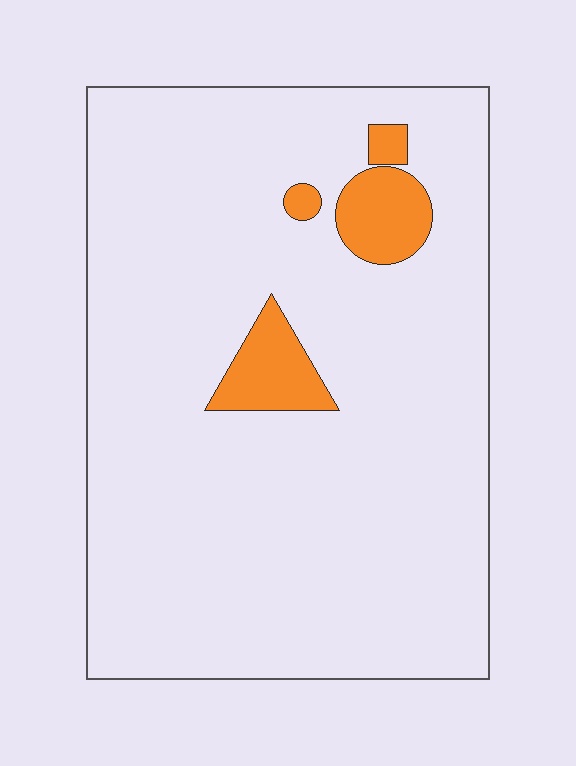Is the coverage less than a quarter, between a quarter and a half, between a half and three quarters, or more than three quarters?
Less than a quarter.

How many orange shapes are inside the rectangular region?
4.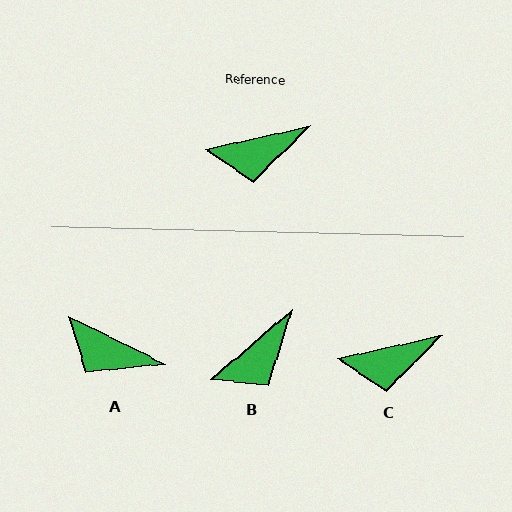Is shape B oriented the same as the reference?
No, it is off by about 28 degrees.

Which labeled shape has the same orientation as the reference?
C.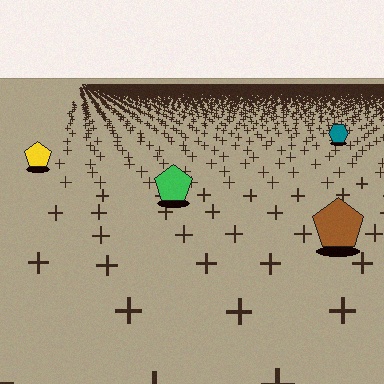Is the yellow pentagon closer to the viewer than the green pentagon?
No. The green pentagon is closer — you can tell from the texture gradient: the ground texture is coarser near it.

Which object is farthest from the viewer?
The teal hexagon is farthest from the viewer. It appears smaller and the ground texture around it is denser.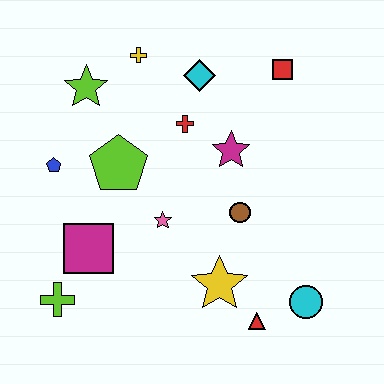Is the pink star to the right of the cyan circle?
No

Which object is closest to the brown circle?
The magenta star is closest to the brown circle.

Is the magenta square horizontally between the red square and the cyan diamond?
No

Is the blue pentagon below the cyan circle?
No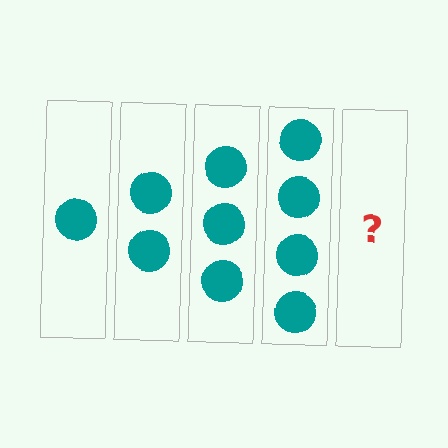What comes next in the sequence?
The next element should be 5 circles.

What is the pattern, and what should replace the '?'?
The pattern is that each step adds one more circle. The '?' should be 5 circles.